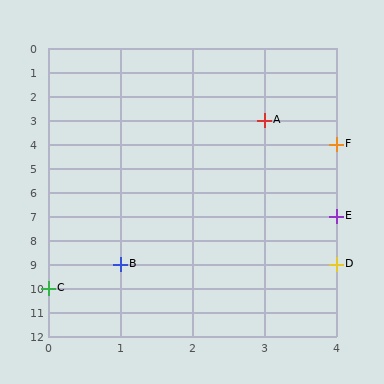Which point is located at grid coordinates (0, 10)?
Point C is at (0, 10).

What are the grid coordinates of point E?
Point E is at grid coordinates (4, 7).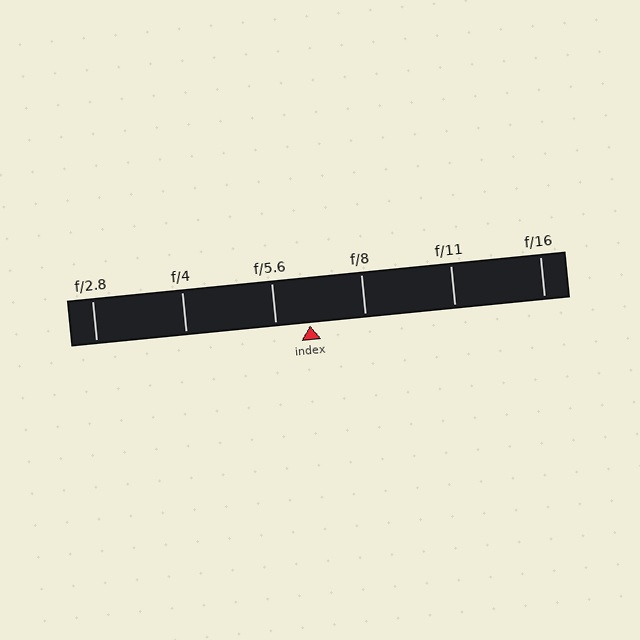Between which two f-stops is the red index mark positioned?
The index mark is between f/5.6 and f/8.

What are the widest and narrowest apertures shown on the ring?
The widest aperture shown is f/2.8 and the narrowest is f/16.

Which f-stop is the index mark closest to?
The index mark is closest to f/5.6.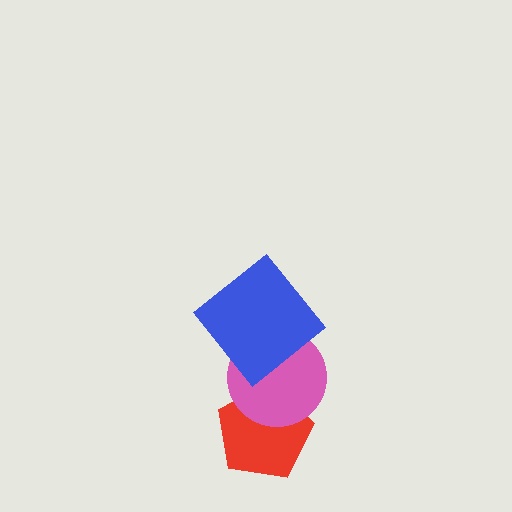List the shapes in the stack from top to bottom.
From top to bottom: the blue diamond, the pink circle, the red pentagon.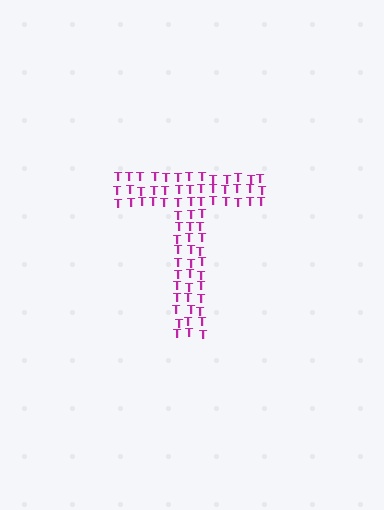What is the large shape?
The large shape is the letter T.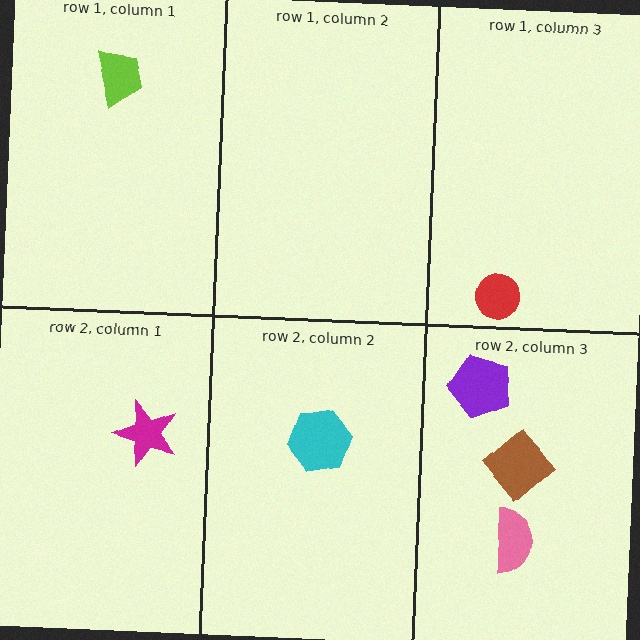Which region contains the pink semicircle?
The row 2, column 3 region.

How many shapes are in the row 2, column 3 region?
3.